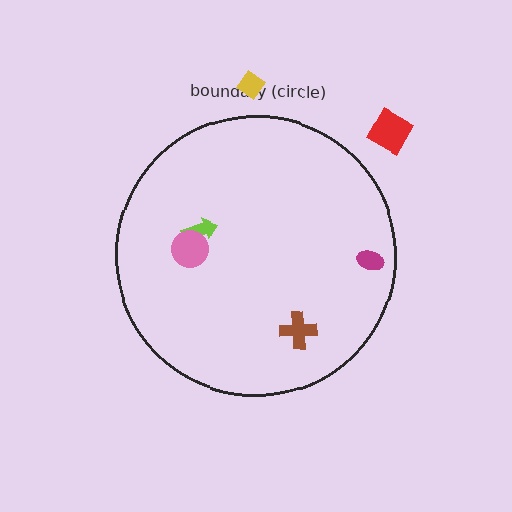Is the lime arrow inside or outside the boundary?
Inside.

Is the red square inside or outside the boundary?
Outside.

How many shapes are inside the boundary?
4 inside, 2 outside.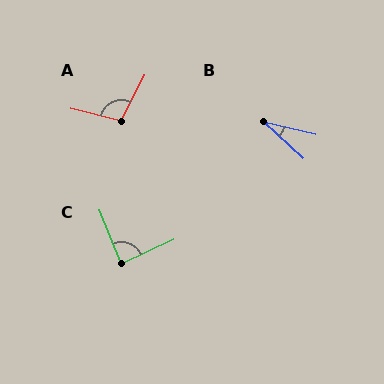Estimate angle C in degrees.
Approximately 87 degrees.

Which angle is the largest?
A, at approximately 102 degrees.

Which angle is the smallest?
B, at approximately 30 degrees.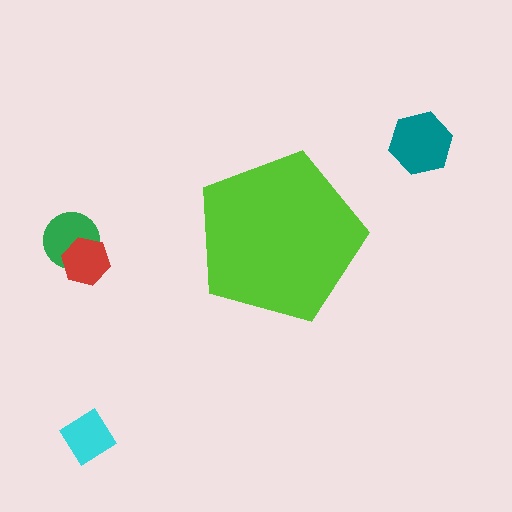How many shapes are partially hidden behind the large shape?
0 shapes are partially hidden.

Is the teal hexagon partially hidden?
No, the teal hexagon is fully visible.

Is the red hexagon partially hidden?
No, the red hexagon is fully visible.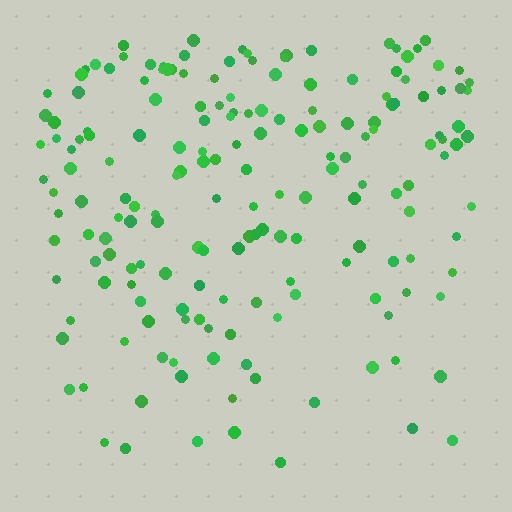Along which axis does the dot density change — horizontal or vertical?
Vertical.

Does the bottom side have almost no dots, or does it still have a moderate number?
Still a moderate number, just noticeably fewer than the top.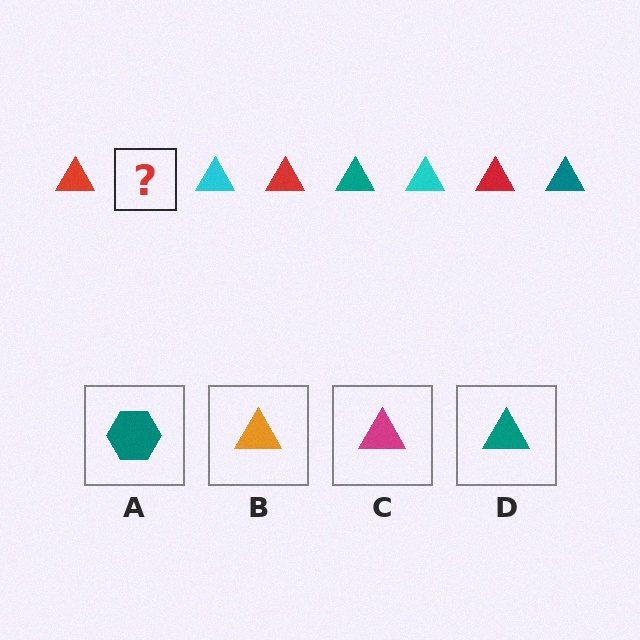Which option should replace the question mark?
Option D.